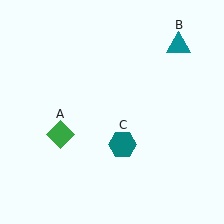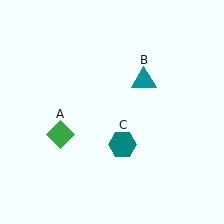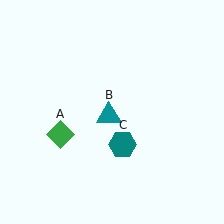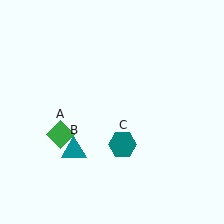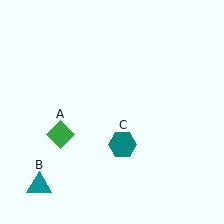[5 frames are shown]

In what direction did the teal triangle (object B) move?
The teal triangle (object B) moved down and to the left.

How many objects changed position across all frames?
1 object changed position: teal triangle (object B).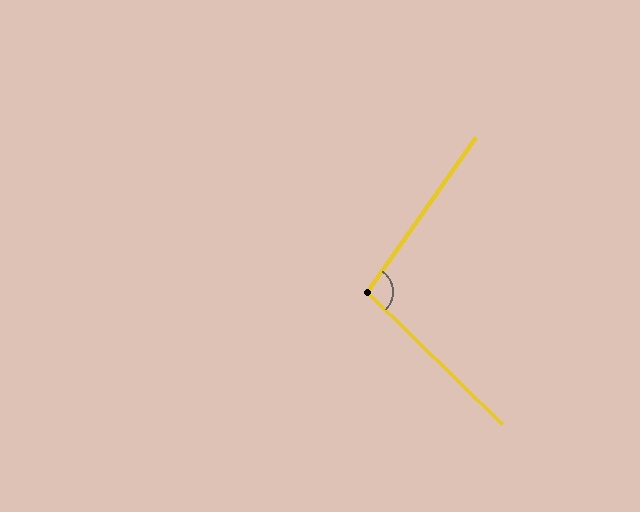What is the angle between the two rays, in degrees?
Approximately 99 degrees.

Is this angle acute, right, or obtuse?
It is obtuse.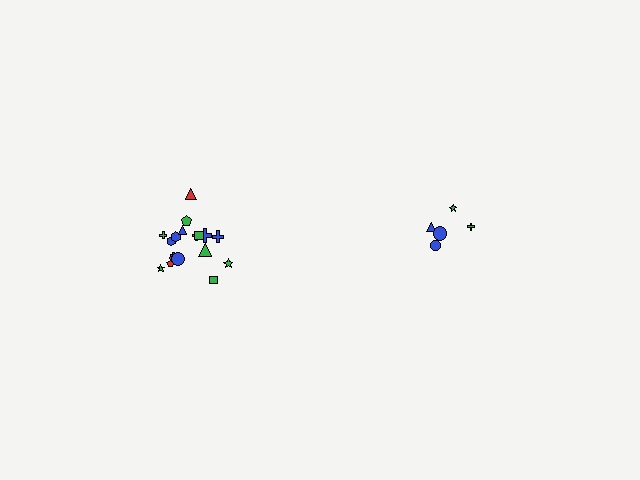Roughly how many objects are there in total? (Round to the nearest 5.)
Roughly 25 objects in total.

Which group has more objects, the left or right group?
The left group.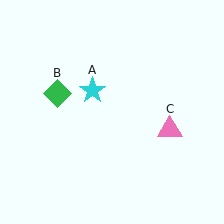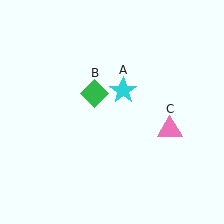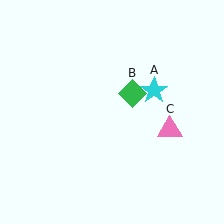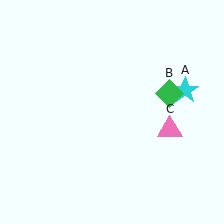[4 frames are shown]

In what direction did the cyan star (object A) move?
The cyan star (object A) moved right.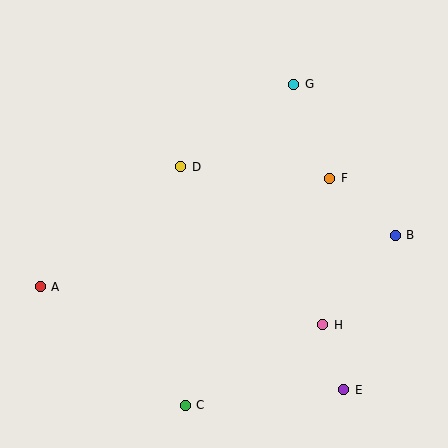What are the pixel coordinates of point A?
Point A is at (40, 287).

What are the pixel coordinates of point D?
Point D is at (181, 167).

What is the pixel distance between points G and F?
The distance between G and F is 101 pixels.